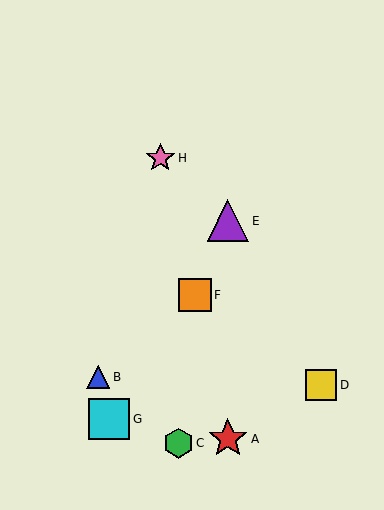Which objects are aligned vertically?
Objects A, E are aligned vertically.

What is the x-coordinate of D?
Object D is at x≈321.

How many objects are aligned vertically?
2 objects (A, E) are aligned vertically.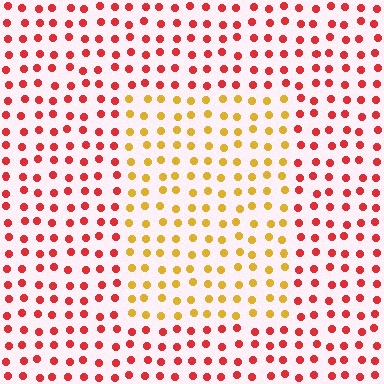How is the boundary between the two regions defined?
The boundary is defined purely by a slight shift in hue (about 49 degrees). Spacing, size, and orientation are identical on both sides.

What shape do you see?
I see a rectangle.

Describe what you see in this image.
The image is filled with small red elements in a uniform arrangement. A rectangle-shaped region is visible where the elements are tinted to a slightly different hue, forming a subtle color boundary.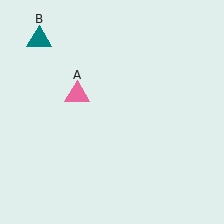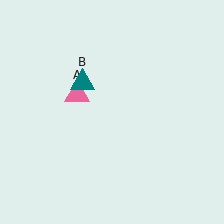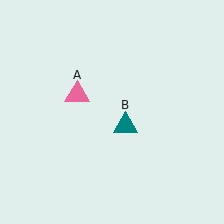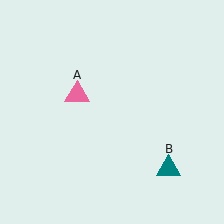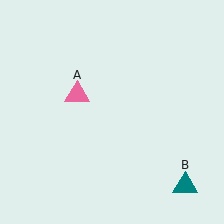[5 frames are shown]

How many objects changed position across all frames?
1 object changed position: teal triangle (object B).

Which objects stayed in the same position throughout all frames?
Pink triangle (object A) remained stationary.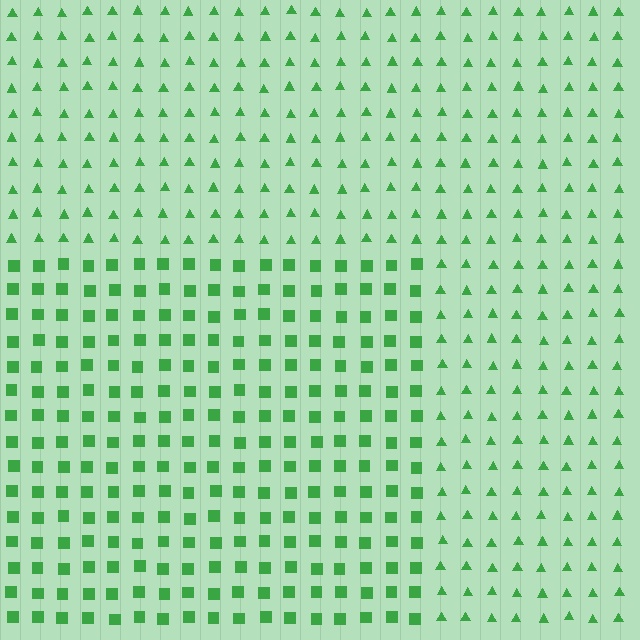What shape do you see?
I see a rectangle.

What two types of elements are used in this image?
The image uses squares inside the rectangle region and triangles outside it.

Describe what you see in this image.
The image is filled with small green elements arranged in a uniform grid. A rectangle-shaped region contains squares, while the surrounding area contains triangles. The boundary is defined purely by the change in element shape.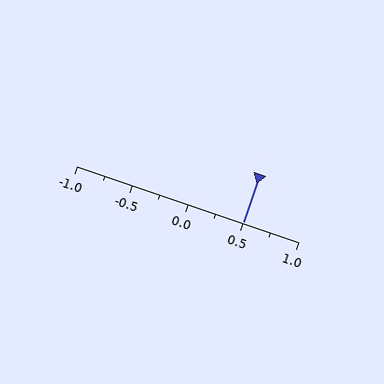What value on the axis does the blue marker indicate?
The marker indicates approximately 0.5.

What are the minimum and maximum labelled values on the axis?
The axis runs from -1.0 to 1.0.